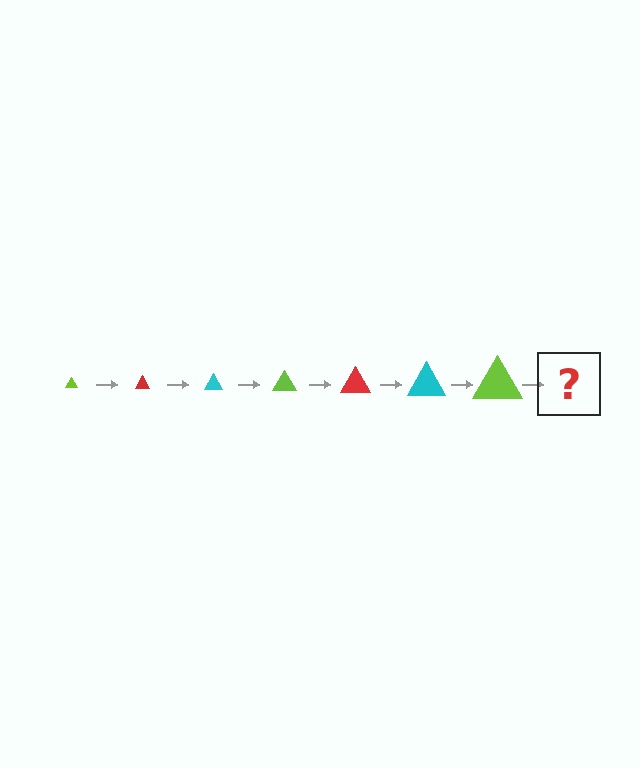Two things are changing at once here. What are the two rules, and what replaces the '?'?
The two rules are that the triangle grows larger each step and the color cycles through lime, red, and cyan. The '?' should be a red triangle, larger than the previous one.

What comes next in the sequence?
The next element should be a red triangle, larger than the previous one.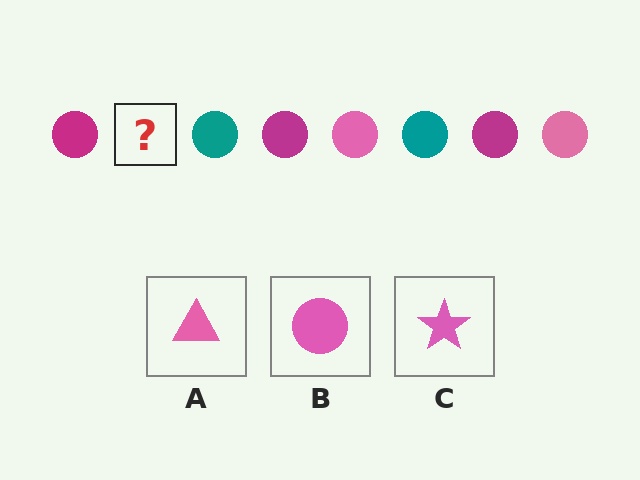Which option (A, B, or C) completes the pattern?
B.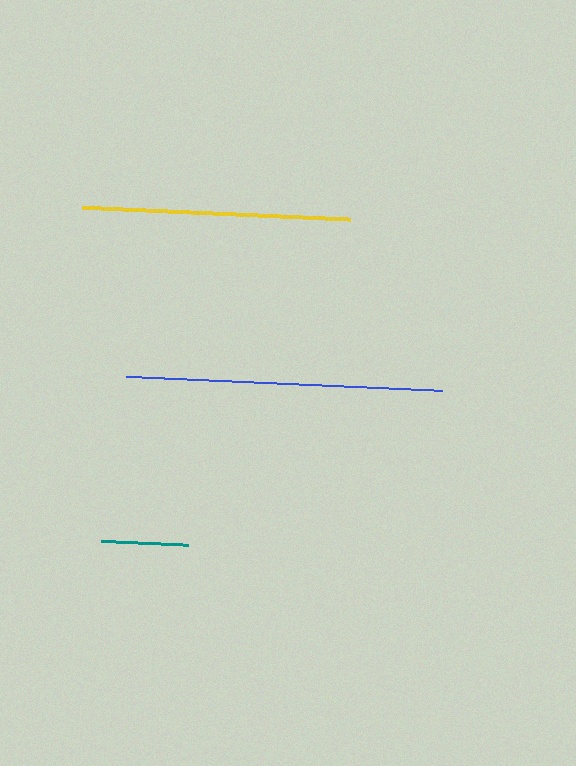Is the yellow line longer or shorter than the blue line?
The blue line is longer than the yellow line.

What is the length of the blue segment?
The blue segment is approximately 316 pixels long.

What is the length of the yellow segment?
The yellow segment is approximately 269 pixels long.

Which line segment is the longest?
The blue line is the longest at approximately 316 pixels.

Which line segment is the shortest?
The teal line is the shortest at approximately 87 pixels.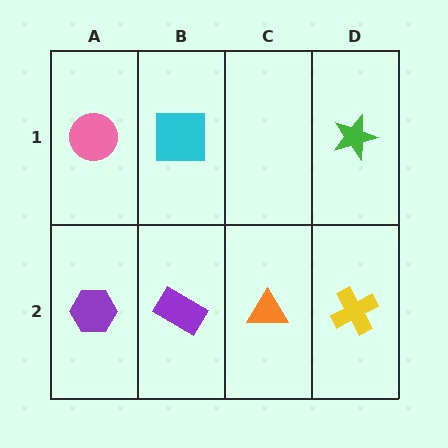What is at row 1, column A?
A pink circle.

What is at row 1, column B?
A cyan square.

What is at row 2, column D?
A yellow cross.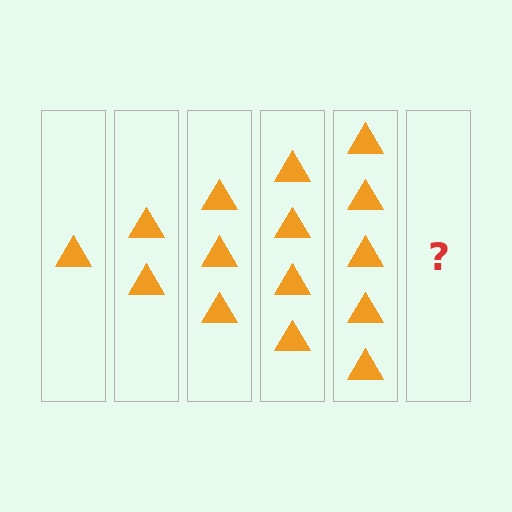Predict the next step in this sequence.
The next step is 6 triangles.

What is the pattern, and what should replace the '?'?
The pattern is that each step adds one more triangle. The '?' should be 6 triangles.